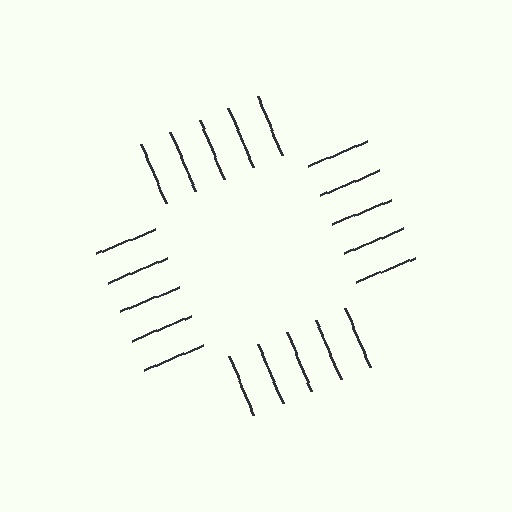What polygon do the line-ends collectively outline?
An illusory square — the line segments terminate on its edges but no continuous stroke is drawn.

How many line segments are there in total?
20 — 5 along each of the 4 edges.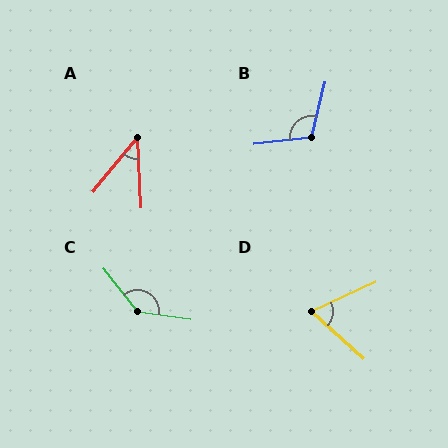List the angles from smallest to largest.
A (42°), D (67°), B (109°), C (137°).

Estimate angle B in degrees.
Approximately 109 degrees.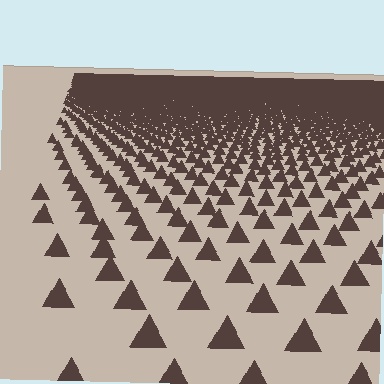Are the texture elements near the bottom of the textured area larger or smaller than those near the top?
Larger. Near the bottom, elements are closer to the viewer and appear at a bigger on-screen size.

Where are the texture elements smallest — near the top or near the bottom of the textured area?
Near the top.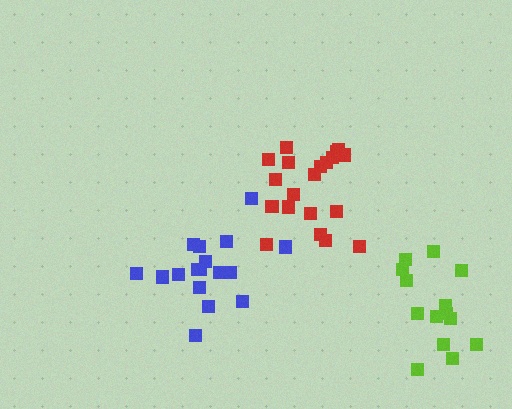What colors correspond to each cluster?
The clusters are colored: blue, red, lime.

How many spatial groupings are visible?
There are 3 spatial groupings.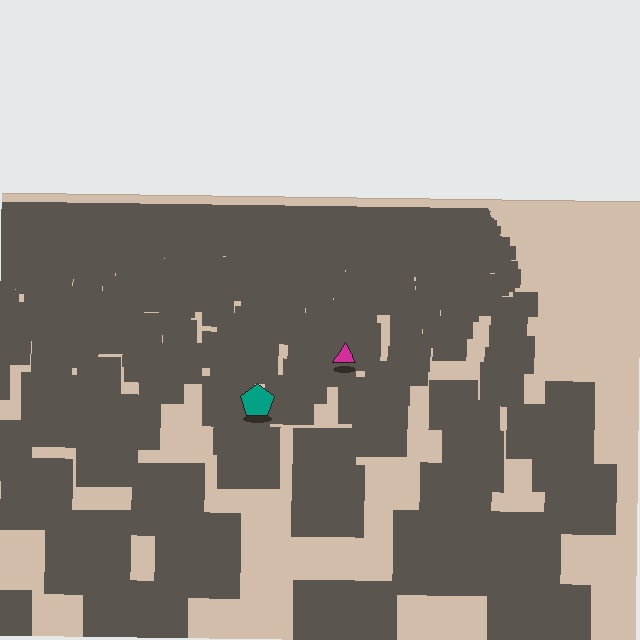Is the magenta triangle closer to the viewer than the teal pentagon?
No. The teal pentagon is closer — you can tell from the texture gradient: the ground texture is coarser near it.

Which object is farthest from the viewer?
The magenta triangle is farthest from the viewer. It appears smaller and the ground texture around it is denser.